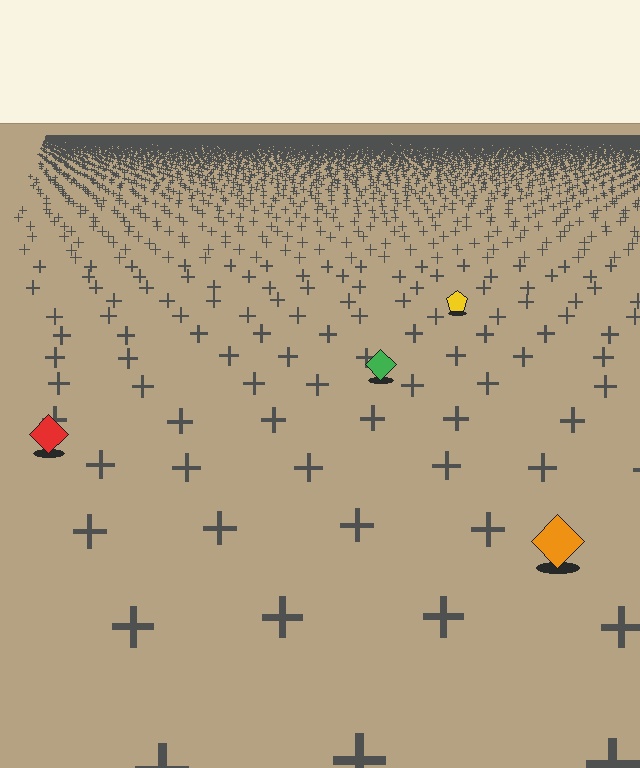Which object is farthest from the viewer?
The yellow pentagon is farthest from the viewer. It appears smaller and the ground texture around it is denser.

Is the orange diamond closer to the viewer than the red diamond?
Yes. The orange diamond is closer — you can tell from the texture gradient: the ground texture is coarser near it.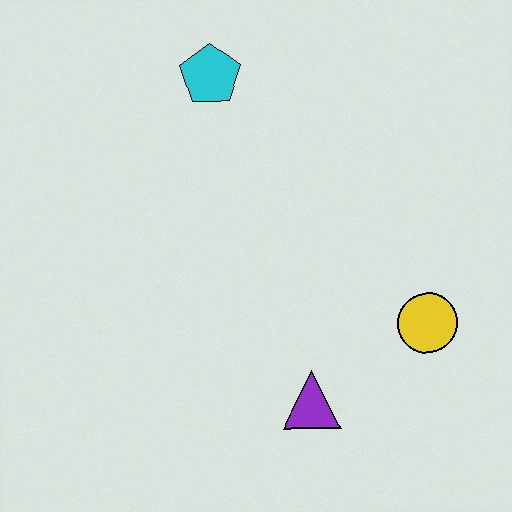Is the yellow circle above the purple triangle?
Yes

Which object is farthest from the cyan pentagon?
The purple triangle is farthest from the cyan pentagon.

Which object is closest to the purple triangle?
The yellow circle is closest to the purple triangle.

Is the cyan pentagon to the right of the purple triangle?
No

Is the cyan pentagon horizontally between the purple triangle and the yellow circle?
No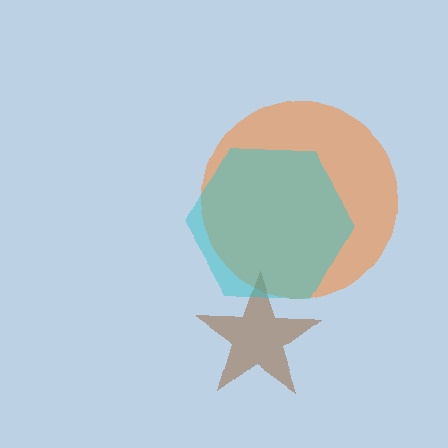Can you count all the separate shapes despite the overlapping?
Yes, there are 3 separate shapes.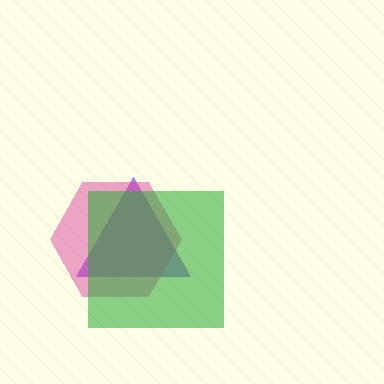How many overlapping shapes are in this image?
There are 3 overlapping shapes in the image.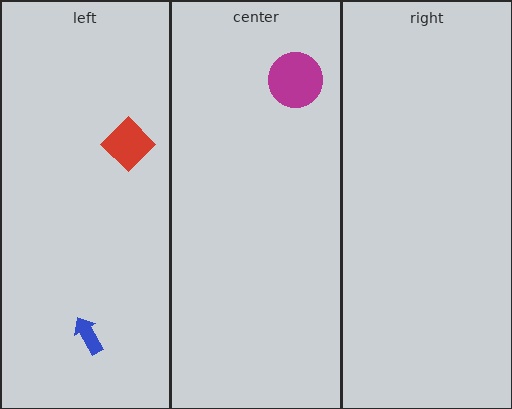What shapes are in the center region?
The magenta circle.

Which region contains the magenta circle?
The center region.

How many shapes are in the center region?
1.